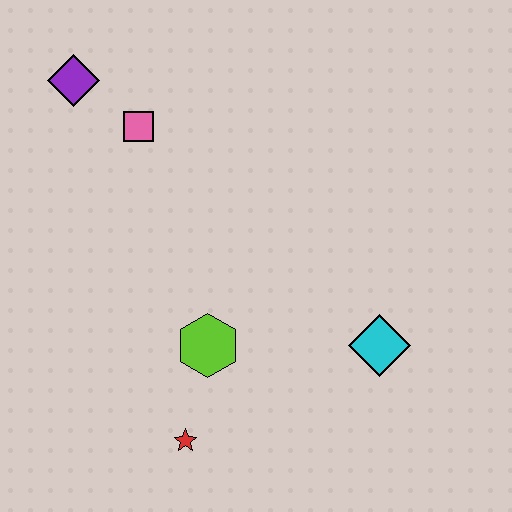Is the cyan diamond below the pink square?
Yes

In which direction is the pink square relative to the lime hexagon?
The pink square is above the lime hexagon.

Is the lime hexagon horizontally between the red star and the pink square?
No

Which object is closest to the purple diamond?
The pink square is closest to the purple diamond.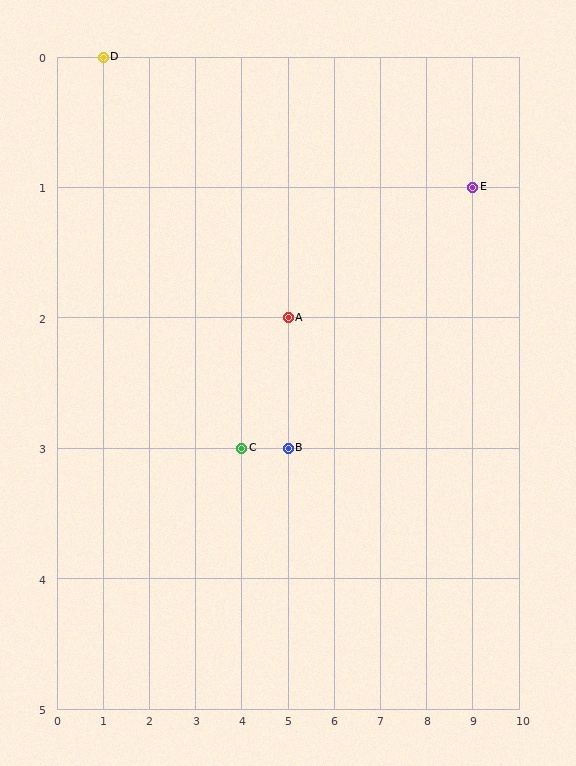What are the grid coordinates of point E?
Point E is at grid coordinates (9, 1).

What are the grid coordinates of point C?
Point C is at grid coordinates (4, 3).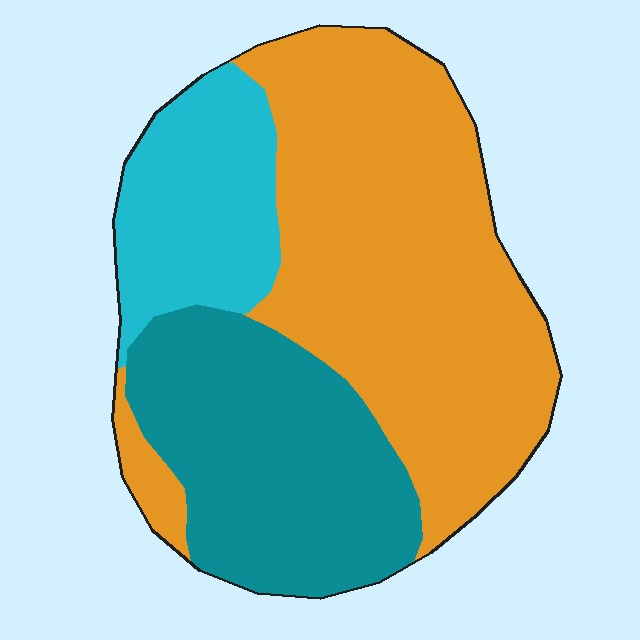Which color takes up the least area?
Cyan, at roughly 20%.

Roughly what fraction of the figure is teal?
Teal covers around 30% of the figure.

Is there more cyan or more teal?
Teal.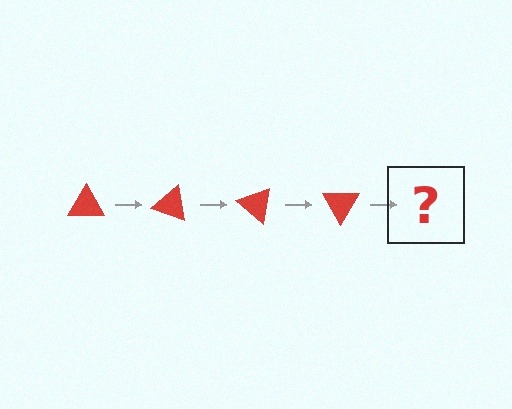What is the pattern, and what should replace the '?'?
The pattern is that the triangle rotates 20 degrees each step. The '?' should be a red triangle rotated 80 degrees.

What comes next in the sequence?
The next element should be a red triangle rotated 80 degrees.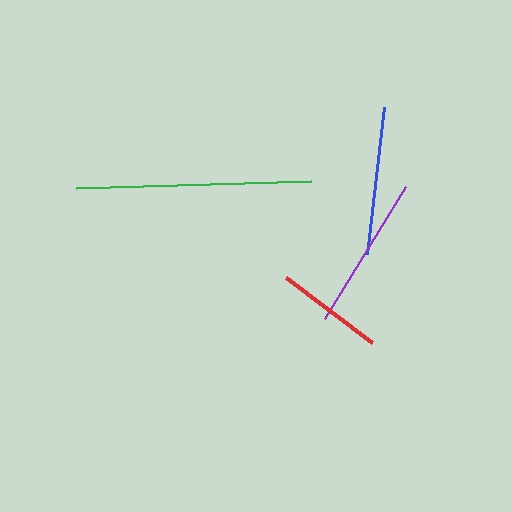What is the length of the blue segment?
The blue segment is approximately 148 pixels long.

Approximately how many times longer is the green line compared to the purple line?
The green line is approximately 1.5 times the length of the purple line.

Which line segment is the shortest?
The red line is the shortest at approximately 109 pixels.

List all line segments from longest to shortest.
From longest to shortest: green, purple, blue, red.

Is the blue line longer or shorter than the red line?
The blue line is longer than the red line.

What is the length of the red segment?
The red segment is approximately 109 pixels long.